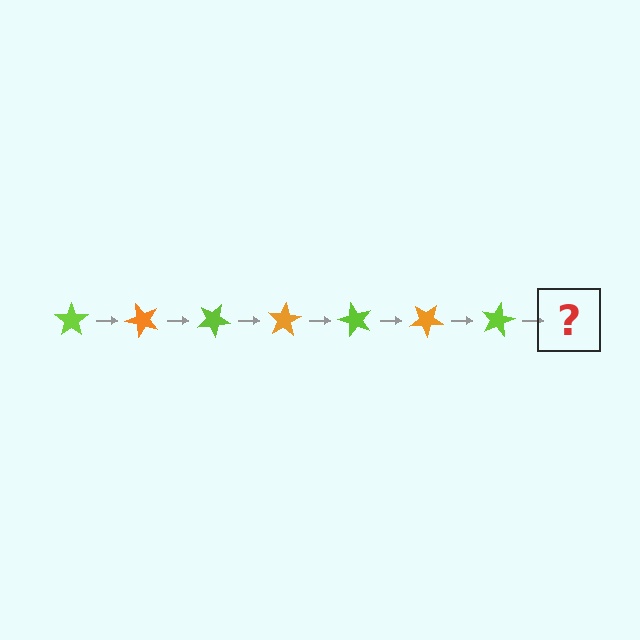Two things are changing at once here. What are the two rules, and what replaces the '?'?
The two rules are that it rotates 50 degrees each step and the color cycles through lime and orange. The '?' should be an orange star, rotated 350 degrees from the start.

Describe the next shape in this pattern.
It should be an orange star, rotated 350 degrees from the start.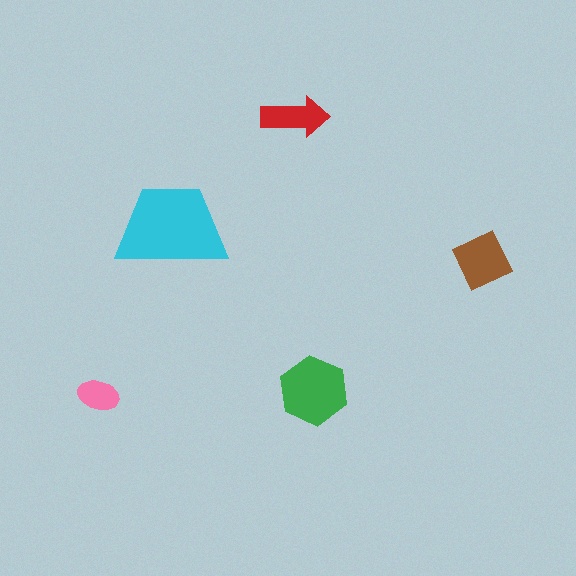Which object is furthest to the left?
The pink ellipse is leftmost.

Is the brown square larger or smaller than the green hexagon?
Smaller.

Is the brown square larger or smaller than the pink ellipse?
Larger.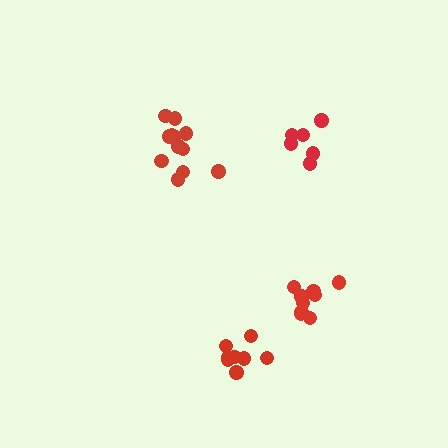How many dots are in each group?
Group 1: 9 dots, Group 2: 12 dots, Group 3: 6 dots, Group 4: 9 dots (36 total).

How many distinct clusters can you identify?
There are 4 distinct clusters.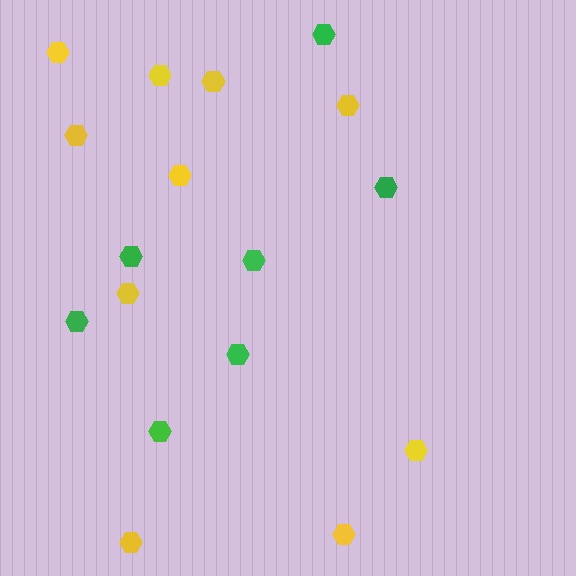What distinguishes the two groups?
There are 2 groups: one group of green hexagons (7) and one group of yellow hexagons (10).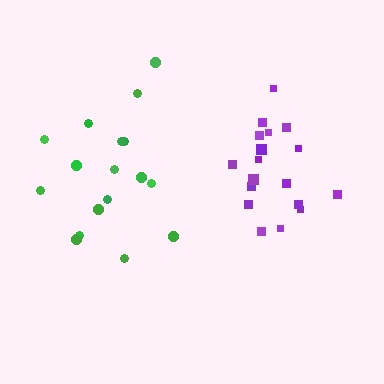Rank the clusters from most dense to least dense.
purple, green.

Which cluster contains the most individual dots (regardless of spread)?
Purple (18).